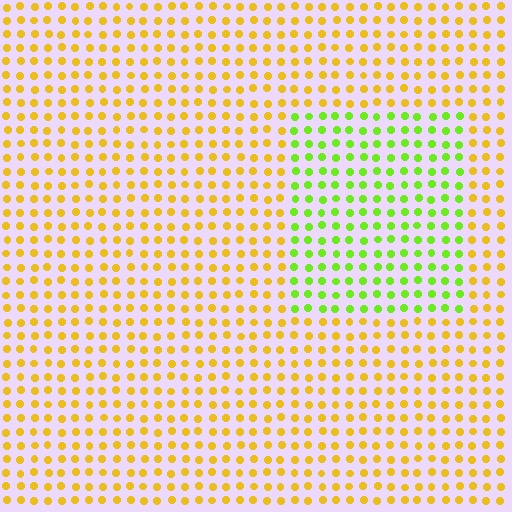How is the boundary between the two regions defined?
The boundary is defined purely by a slight shift in hue (about 51 degrees). Spacing, size, and orientation are identical on both sides.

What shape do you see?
I see a rectangle.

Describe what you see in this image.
The image is filled with small yellow elements in a uniform arrangement. A rectangle-shaped region is visible where the elements are tinted to a slightly different hue, forming a subtle color boundary.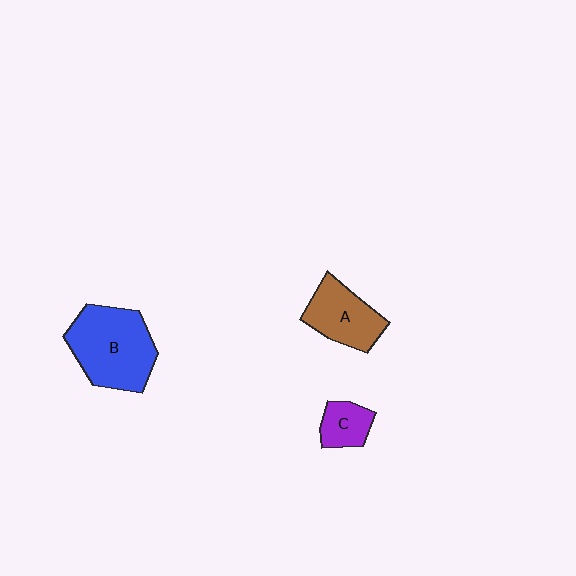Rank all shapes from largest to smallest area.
From largest to smallest: B (blue), A (brown), C (purple).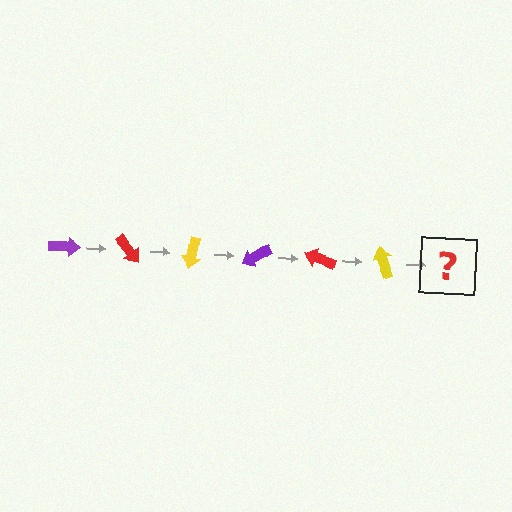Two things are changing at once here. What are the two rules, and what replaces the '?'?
The two rules are that it rotates 50 degrees each step and the color cycles through purple, red, and yellow. The '?' should be a purple arrow, rotated 300 degrees from the start.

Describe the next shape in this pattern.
It should be a purple arrow, rotated 300 degrees from the start.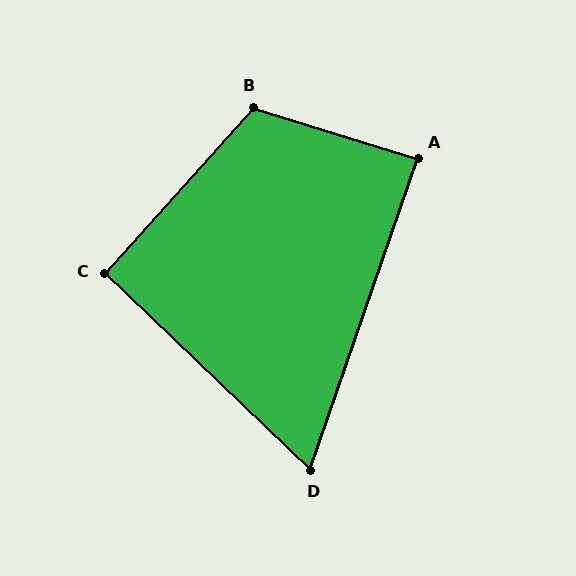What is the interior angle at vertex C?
Approximately 92 degrees (approximately right).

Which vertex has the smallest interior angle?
D, at approximately 65 degrees.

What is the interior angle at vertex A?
Approximately 88 degrees (approximately right).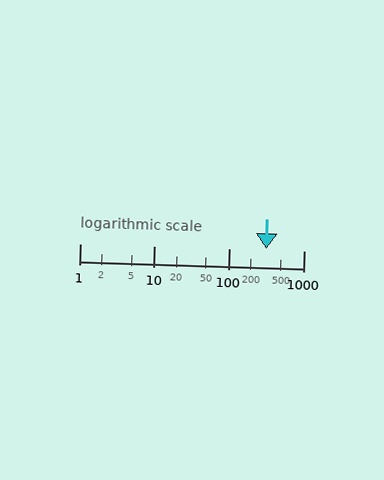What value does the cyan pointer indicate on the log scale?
The pointer indicates approximately 310.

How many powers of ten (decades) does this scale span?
The scale spans 3 decades, from 1 to 1000.